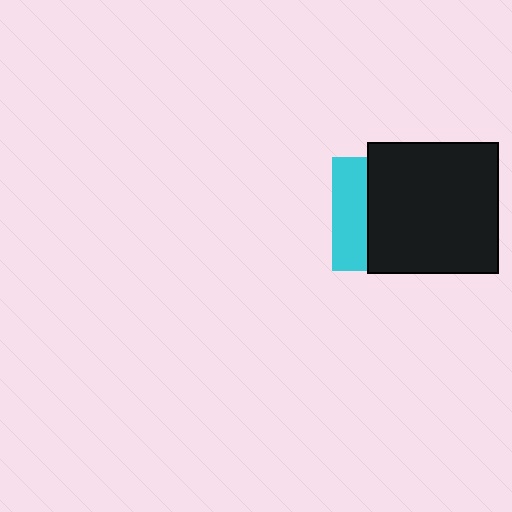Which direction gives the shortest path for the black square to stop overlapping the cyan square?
Moving right gives the shortest separation.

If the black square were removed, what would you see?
You would see the complete cyan square.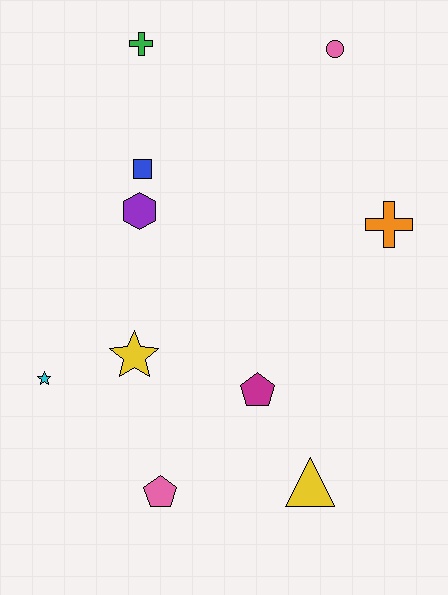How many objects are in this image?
There are 10 objects.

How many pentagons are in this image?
There are 2 pentagons.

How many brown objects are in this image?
There are no brown objects.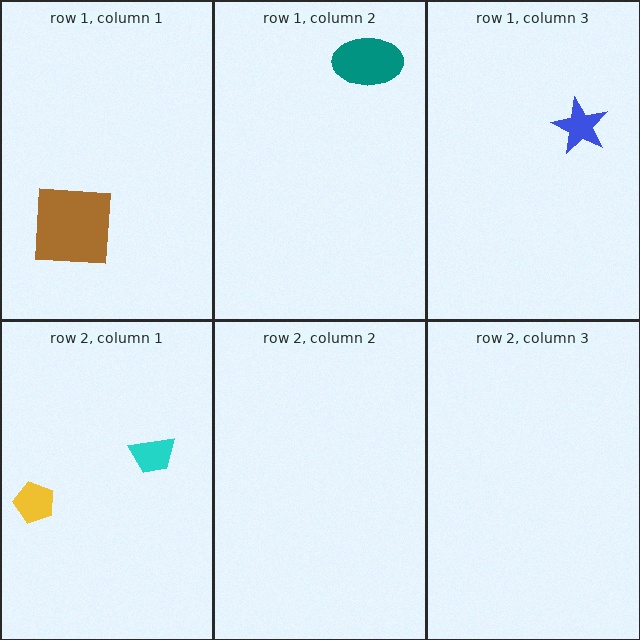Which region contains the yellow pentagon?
The row 2, column 1 region.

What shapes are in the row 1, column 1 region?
The brown square.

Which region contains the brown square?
The row 1, column 1 region.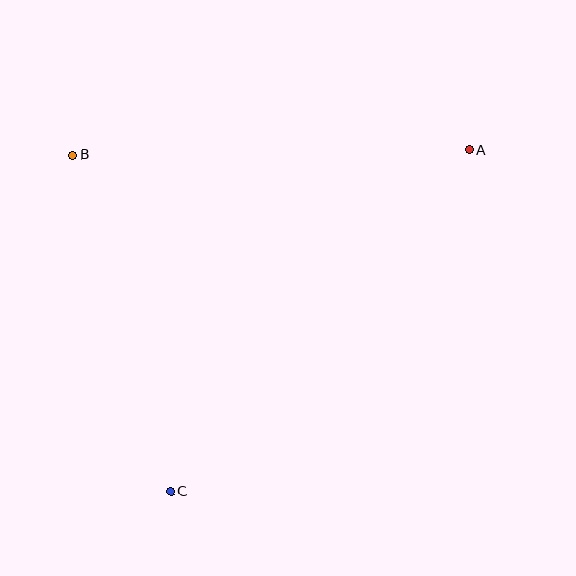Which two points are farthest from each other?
Points A and C are farthest from each other.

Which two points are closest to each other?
Points B and C are closest to each other.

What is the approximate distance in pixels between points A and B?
The distance between A and B is approximately 396 pixels.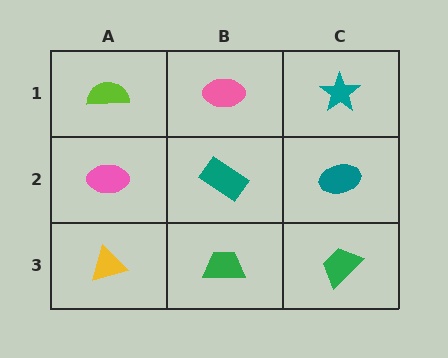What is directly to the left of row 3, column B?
A yellow triangle.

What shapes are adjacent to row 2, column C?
A teal star (row 1, column C), a green trapezoid (row 3, column C), a teal rectangle (row 2, column B).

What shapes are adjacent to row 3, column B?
A teal rectangle (row 2, column B), a yellow triangle (row 3, column A), a green trapezoid (row 3, column C).